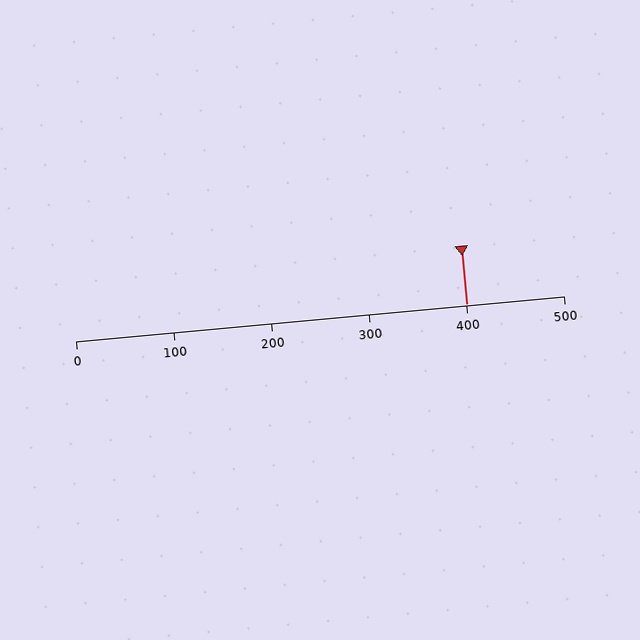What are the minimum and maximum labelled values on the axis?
The axis runs from 0 to 500.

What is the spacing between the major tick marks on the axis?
The major ticks are spaced 100 apart.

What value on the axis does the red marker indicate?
The marker indicates approximately 400.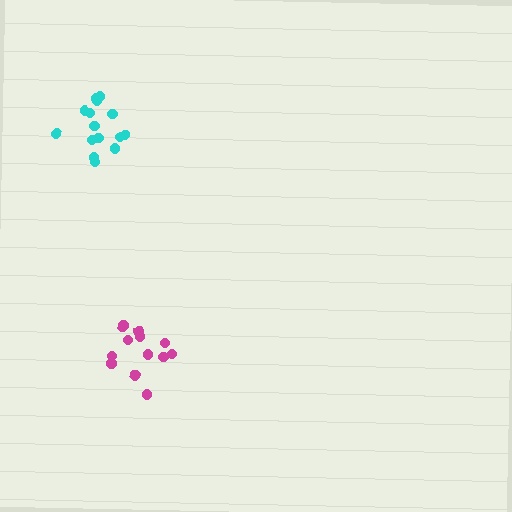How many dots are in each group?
Group 1: 15 dots, Group 2: 13 dots (28 total).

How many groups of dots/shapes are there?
There are 2 groups.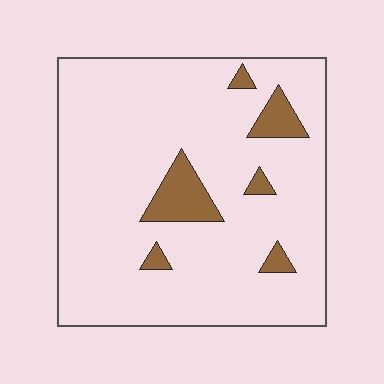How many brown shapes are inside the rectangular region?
6.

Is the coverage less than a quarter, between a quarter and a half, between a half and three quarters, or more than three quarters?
Less than a quarter.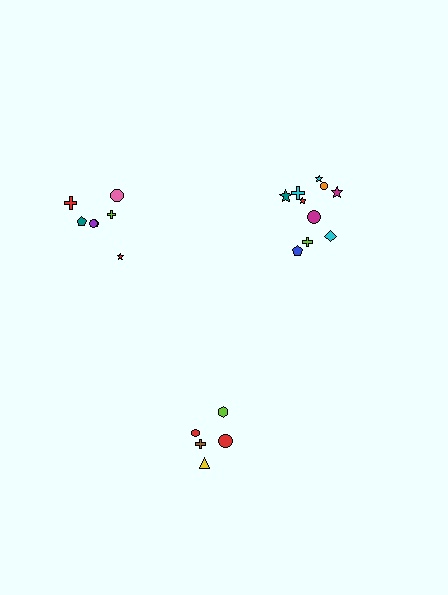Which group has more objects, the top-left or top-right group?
The top-right group.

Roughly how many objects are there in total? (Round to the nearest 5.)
Roughly 20 objects in total.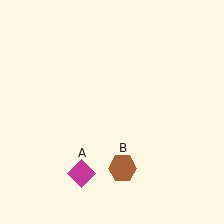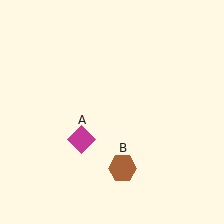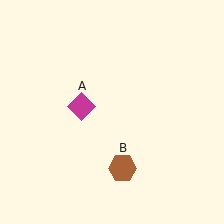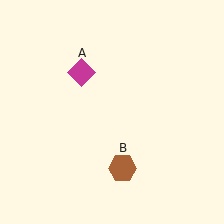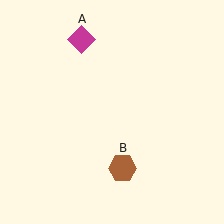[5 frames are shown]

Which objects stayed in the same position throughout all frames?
Brown hexagon (object B) remained stationary.